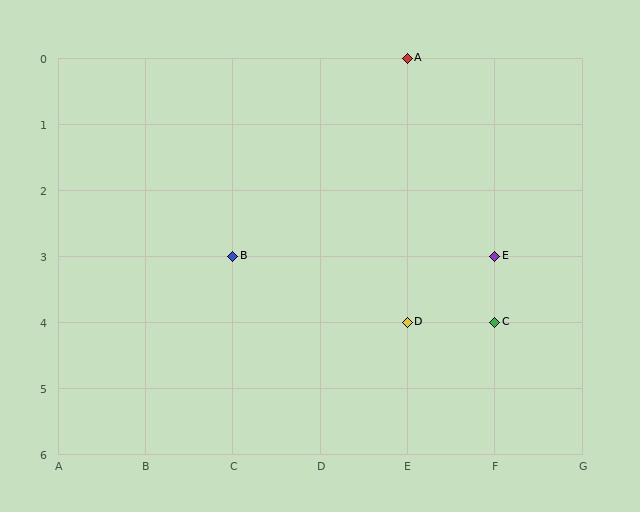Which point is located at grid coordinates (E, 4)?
Point D is at (E, 4).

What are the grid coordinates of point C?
Point C is at grid coordinates (F, 4).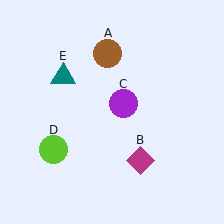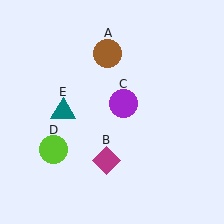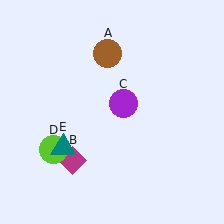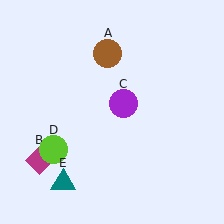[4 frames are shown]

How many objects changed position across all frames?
2 objects changed position: magenta diamond (object B), teal triangle (object E).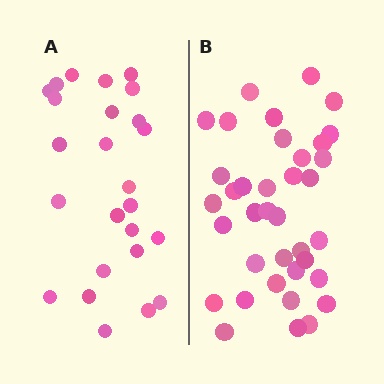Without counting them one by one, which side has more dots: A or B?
Region B (the right region) has more dots.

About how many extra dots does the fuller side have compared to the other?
Region B has roughly 12 or so more dots than region A.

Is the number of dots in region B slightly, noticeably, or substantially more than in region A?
Region B has substantially more. The ratio is roughly 1.5 to 1.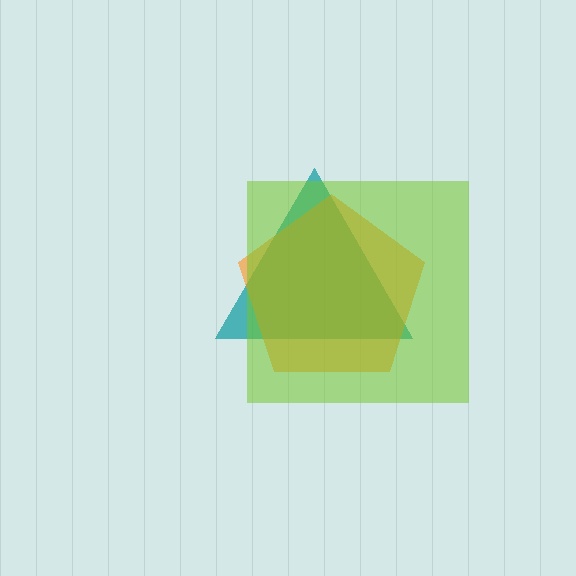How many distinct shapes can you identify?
There are 3 distinct shapes: a teal triangle, an orange pentagon, a lime square.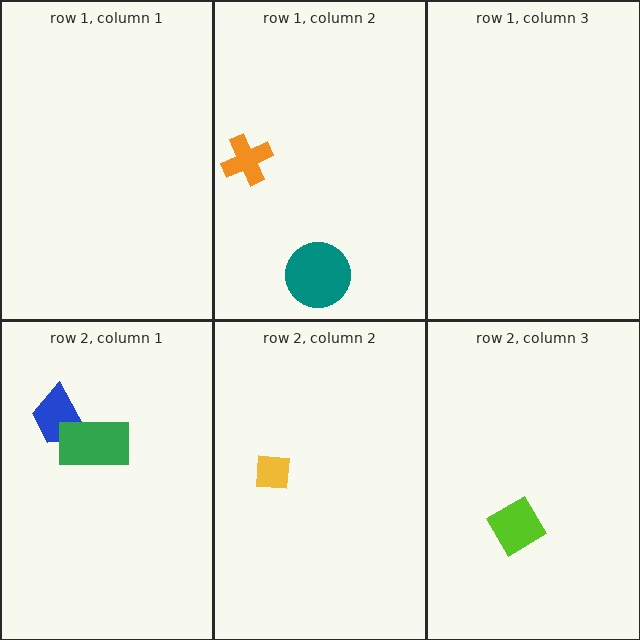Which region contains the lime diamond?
The row 2, column 3 region.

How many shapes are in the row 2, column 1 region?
2.